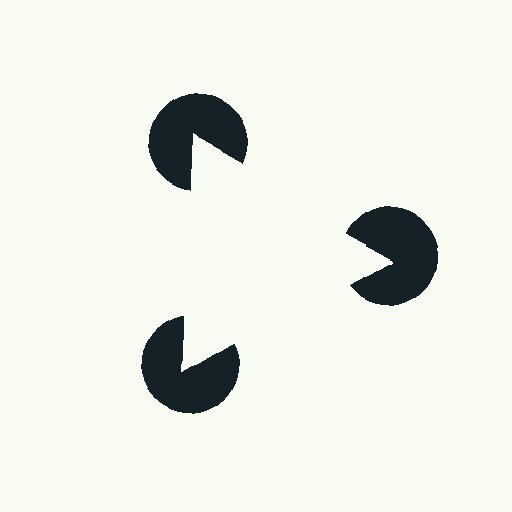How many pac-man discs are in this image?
There are 3 — one at each vertex of the illusory triangle.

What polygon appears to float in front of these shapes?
An illusory triangle — its edges are inferred from the aligned wedge cuts in the pac-man discs, not physically drawn.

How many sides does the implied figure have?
3 sides.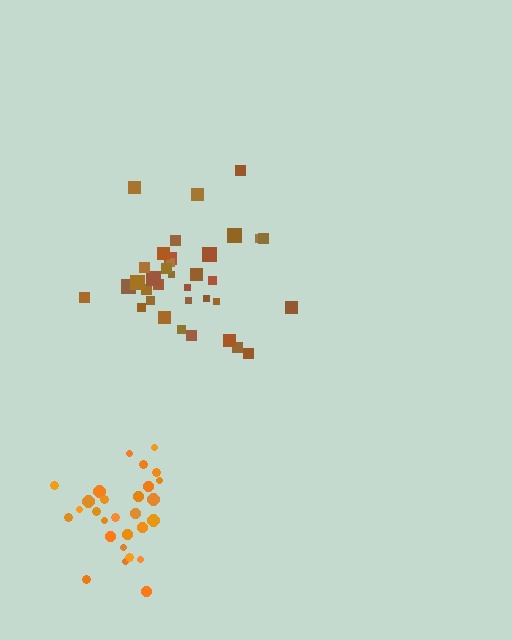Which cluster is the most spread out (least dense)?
Brown.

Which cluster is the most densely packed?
Orange.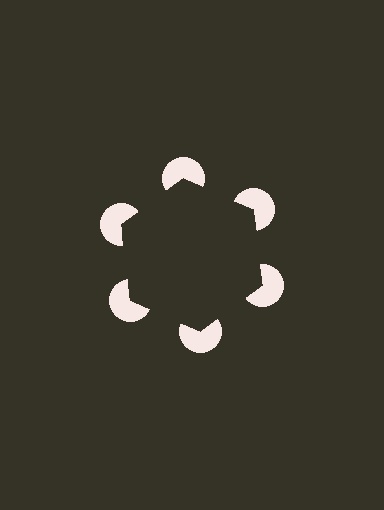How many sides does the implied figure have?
6 sides.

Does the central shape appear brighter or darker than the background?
It typically appears slightly darker than the background, even though no actual brightness change is drawn.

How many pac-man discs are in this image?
There are 6 — one at each vertex of the illusory hexagon.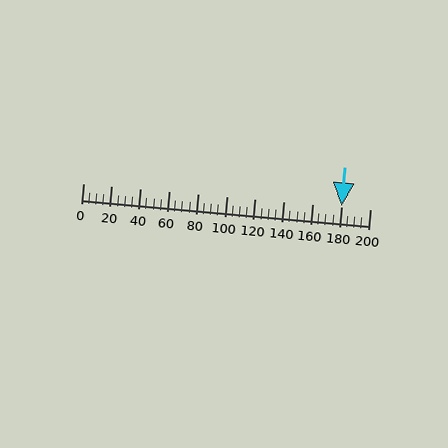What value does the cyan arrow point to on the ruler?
The cyan arrow points to approximately 180.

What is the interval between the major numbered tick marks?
The major tick marks are spaced 20 units apart.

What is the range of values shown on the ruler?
The ruler shows values from 0 to 200.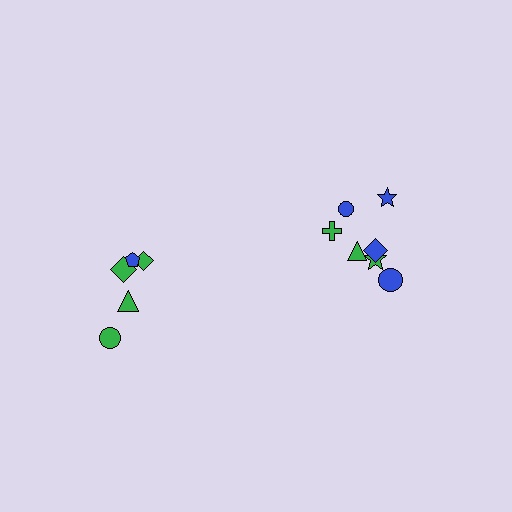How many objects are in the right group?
There are 7 objects.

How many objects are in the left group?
There are 5 objects.